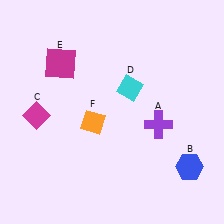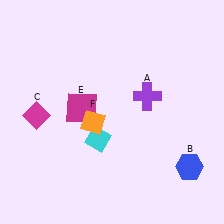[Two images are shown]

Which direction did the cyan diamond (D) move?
The cyan diamond (D) moved down.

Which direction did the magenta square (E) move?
The magenta square (E) moved down.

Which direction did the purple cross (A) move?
The purple cross (A) moved up.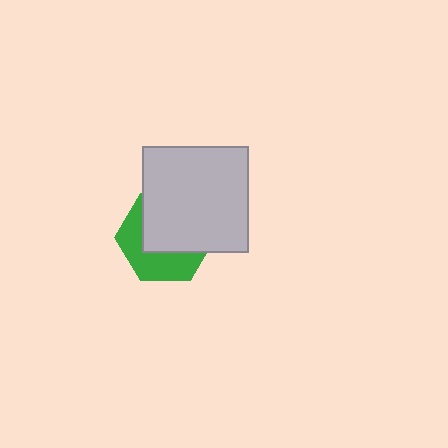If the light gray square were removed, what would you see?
You would see the complete green hexagon.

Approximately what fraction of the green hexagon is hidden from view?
Roughly 57% of the green hexagon is hidden behind the light gray square.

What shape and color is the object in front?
The object in front is a light gray square.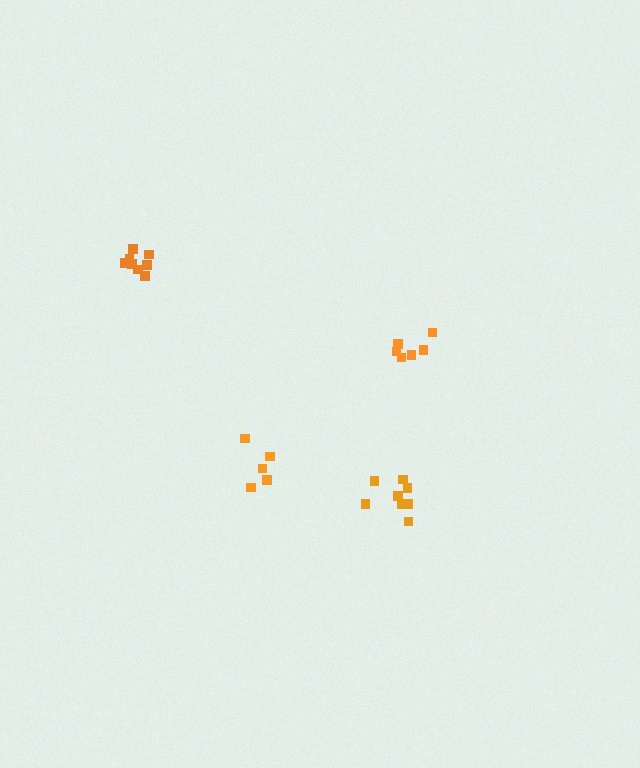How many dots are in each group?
Group 1: 9 dots, Group 2: 6 dots, Group 3: 8 dots, Group 4: 6 dots (29 total).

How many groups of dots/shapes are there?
There are 4 groups.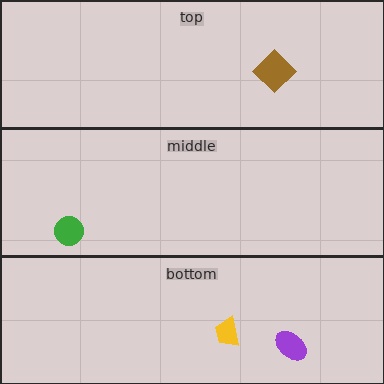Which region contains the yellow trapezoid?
The bottom region.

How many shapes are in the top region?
1.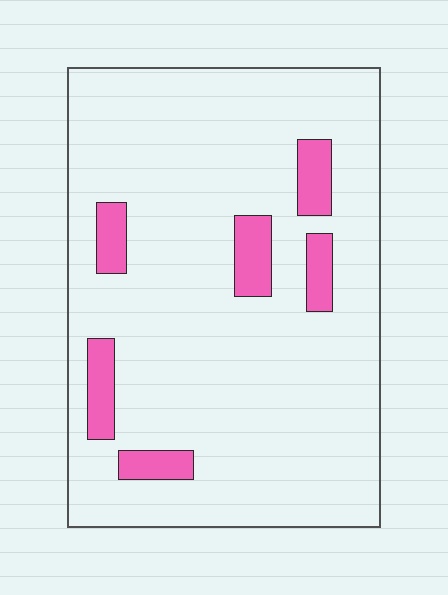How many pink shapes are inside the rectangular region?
6.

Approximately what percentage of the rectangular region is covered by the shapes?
Approximately 10%.